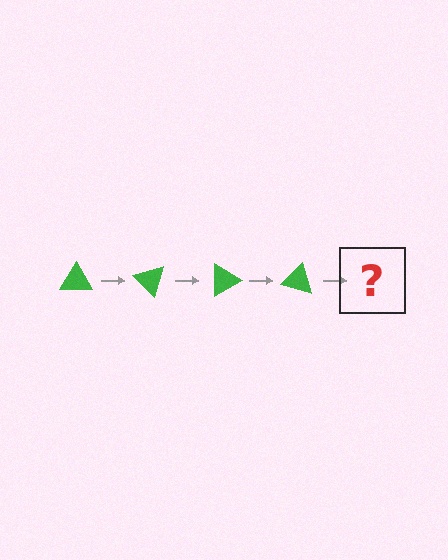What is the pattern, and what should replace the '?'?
The pattern is that the triangle rotates 45 degrees each step. The '?' should be a green triangle rotated 180 degrees.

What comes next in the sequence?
The next element should be a green triangle rotated 180 degrees.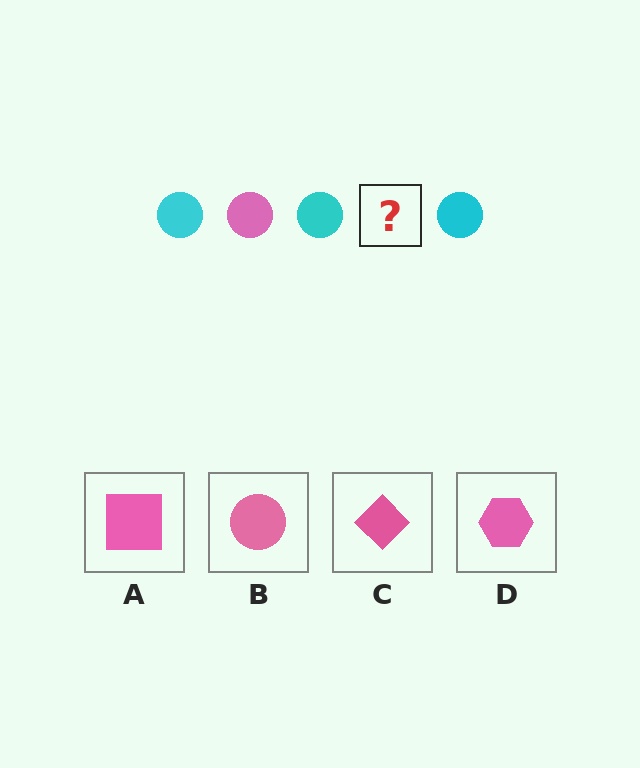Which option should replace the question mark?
Option B.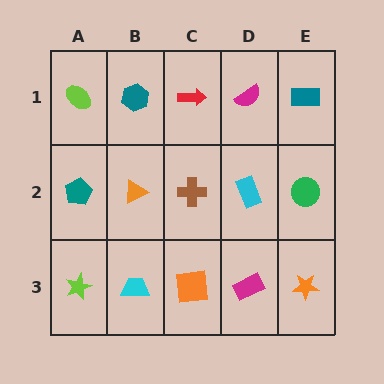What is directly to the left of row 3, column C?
A cyan trapezoid.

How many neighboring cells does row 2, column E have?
3.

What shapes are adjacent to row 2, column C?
A red arrow (row 1, column C), an orange square (row 3, column C), an orange triangle (row 2, column B), a cyan rectangle (row 2, column D).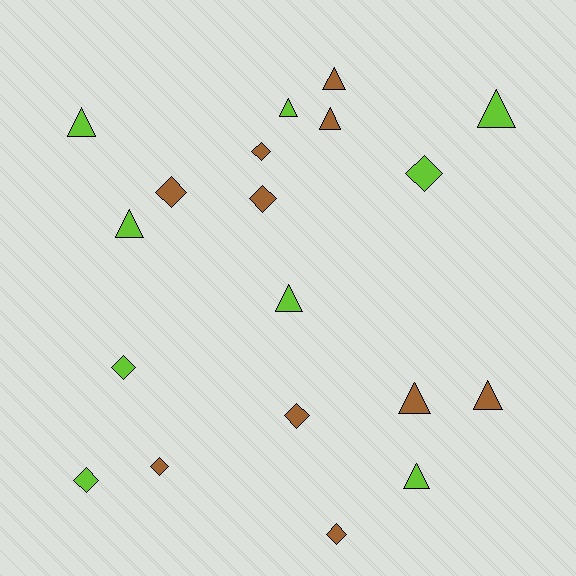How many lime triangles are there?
There are 6 lime triangles.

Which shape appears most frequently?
Triangle, with 10 objects.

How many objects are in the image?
There are 19 objects.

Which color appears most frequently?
Brown, with 10 objects.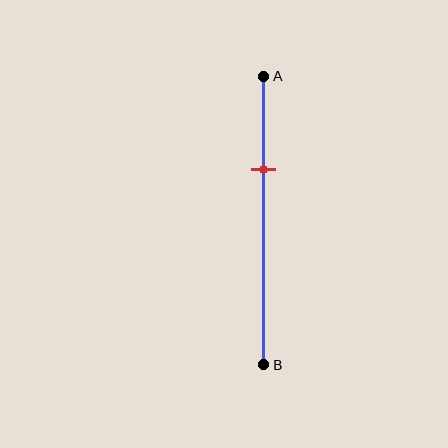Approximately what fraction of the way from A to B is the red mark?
The red mark is approximately 30% of the way from A to B.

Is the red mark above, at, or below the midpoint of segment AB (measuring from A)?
The red mark is above the midpoint of segment AB.